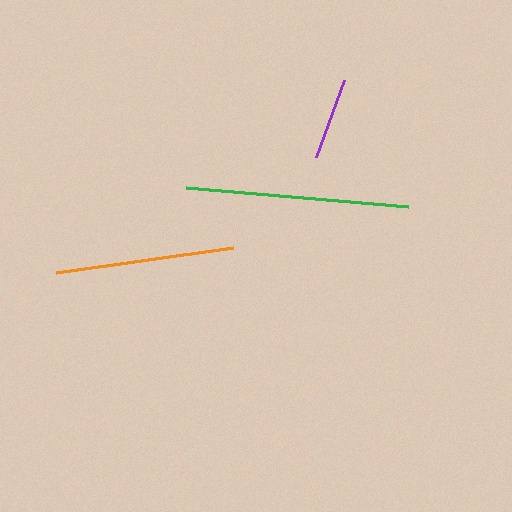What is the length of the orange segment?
The orange segment is approximately 179 pixels long.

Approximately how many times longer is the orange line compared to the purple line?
The orange line is approximately 2.2 times the length of the purple line.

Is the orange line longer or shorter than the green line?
The green line is longer than the orange line.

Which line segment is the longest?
The green line is the longest at approximately 223 pixels.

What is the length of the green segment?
The green segment is approximately 223 pixels long.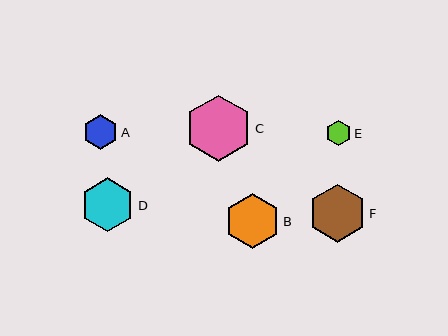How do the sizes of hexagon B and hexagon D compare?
Hexagon B and hexagon D are approximately the same size.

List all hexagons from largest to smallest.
From largest to smallest: C, F, B, D, A, E.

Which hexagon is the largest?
Hexagon C is the largest with a size of approximately 66 pixels.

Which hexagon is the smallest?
Hexagon E is the smallest with a size of approximately 25 pixels.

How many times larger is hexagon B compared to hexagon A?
Hexagon B is approximately 1.6 times the size of hexagon A.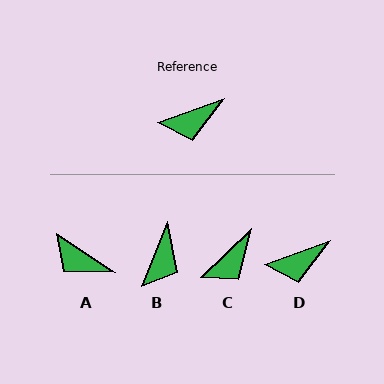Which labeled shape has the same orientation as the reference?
D.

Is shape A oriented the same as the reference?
No, it is off by about 54 degrees.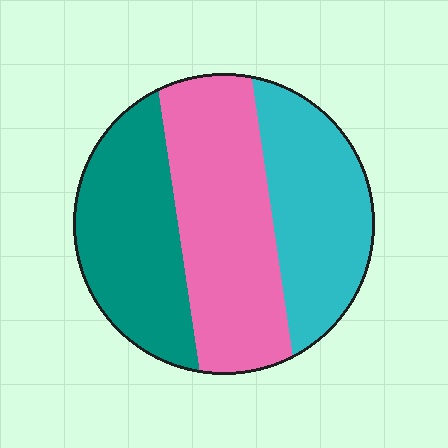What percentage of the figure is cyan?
Cyan takes up between a sixth and a third of the figure.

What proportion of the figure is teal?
Teal covers roughly 30% of the figure.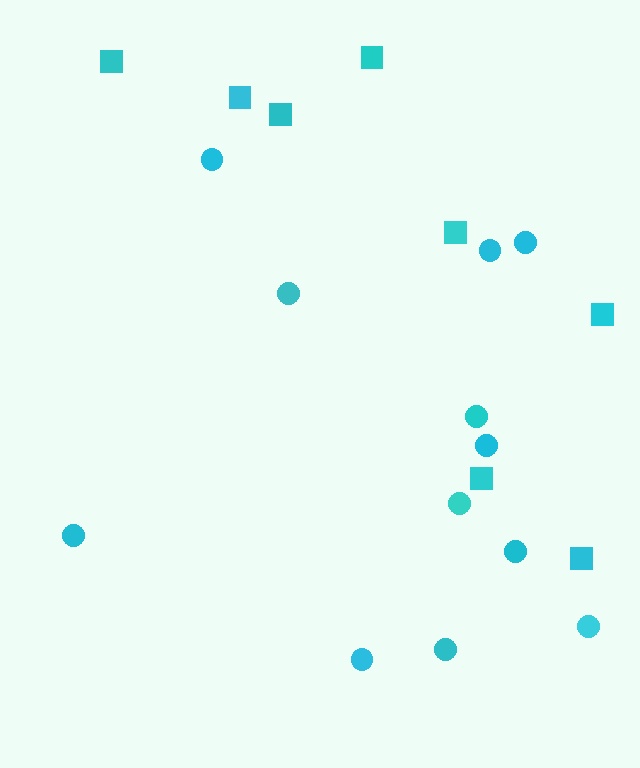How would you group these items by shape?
There are 2 groups: one group of circles (12) and one group of squares (8).